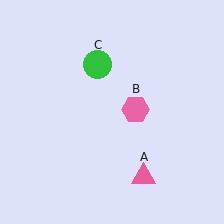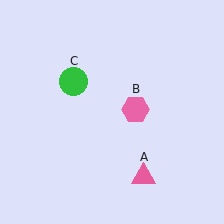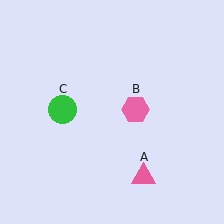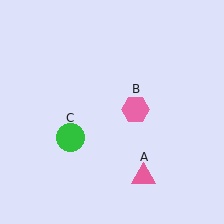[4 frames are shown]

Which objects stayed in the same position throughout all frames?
Pink triangle (object A) and pink hexagon (object B) remained stationary.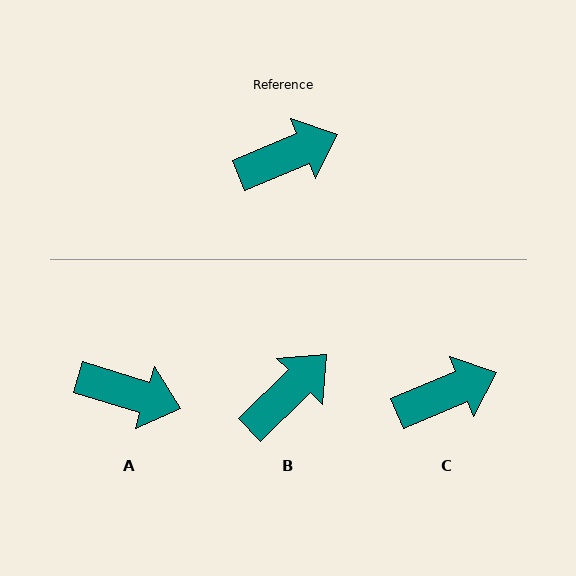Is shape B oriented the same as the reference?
No, it is off by about 22 degrees.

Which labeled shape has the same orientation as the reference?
C.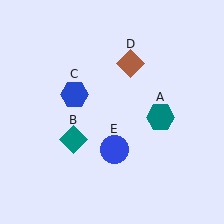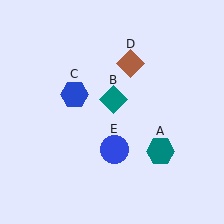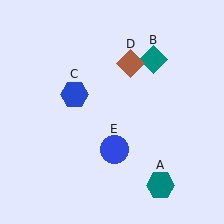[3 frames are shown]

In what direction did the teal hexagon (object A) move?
The teal hexagon (object A) moved down.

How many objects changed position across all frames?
2 objects changed position: teal hexagon (object A), teal diamond (object B).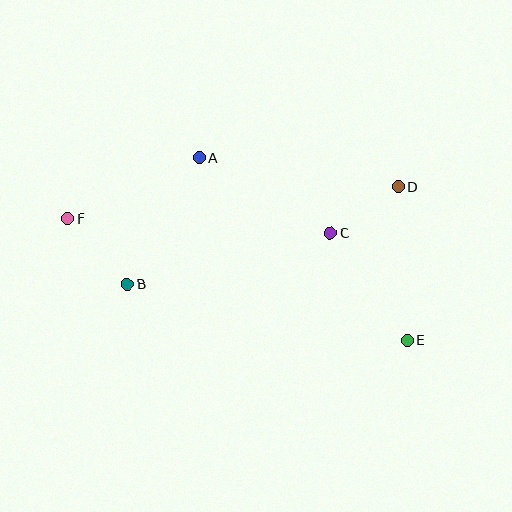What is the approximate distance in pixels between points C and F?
The distance between C and F is approximately 263 pixels.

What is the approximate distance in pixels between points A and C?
The distance between A and C is approximately 151 pixels.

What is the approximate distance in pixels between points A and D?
The distance between A and D is approximately 200 pixels.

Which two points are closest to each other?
Points C and D are closest to each other.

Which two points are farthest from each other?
Points E and F are farthest from each other.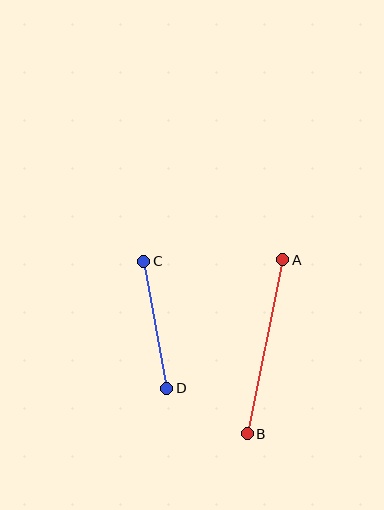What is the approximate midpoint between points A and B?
The midpoint is at approximately (265, 347) pixels.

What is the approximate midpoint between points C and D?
The midpoint is at approximately (155, 325) pixels.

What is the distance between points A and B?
The distance is approximately 178 pixels.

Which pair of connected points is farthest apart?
Points A and B are farthest apart.